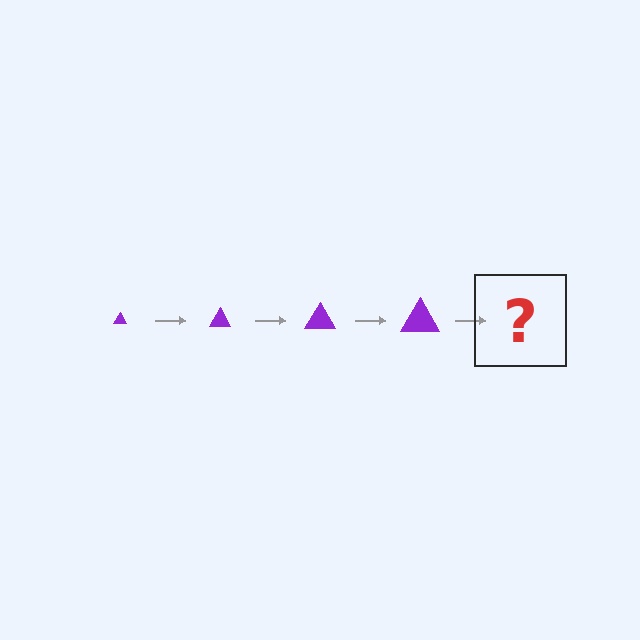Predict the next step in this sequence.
The next step is a purple triangle, larger than the previous one.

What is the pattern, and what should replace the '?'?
The pattern is that the triangle gets progressively larger each step. The '?' should be a purple triangle, larger than the previous one.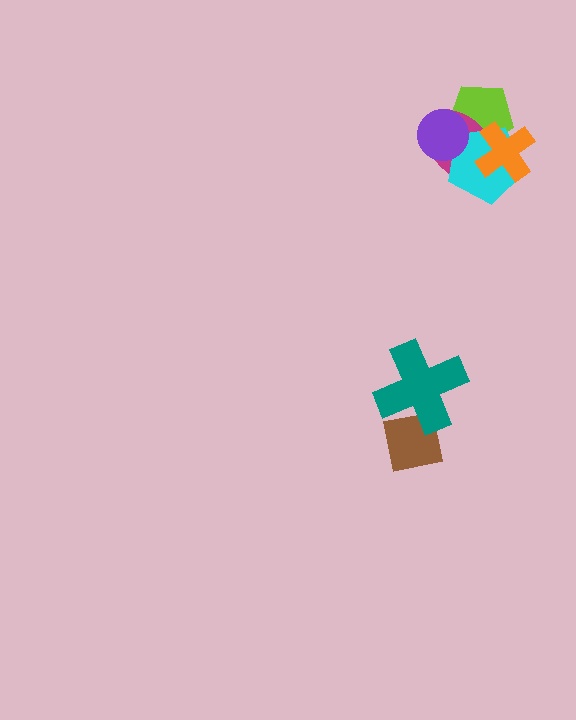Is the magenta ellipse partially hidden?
Yes, it is partially covered by another shape.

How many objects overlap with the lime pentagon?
4 objects overlap with the lime pentagon.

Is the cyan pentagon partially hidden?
Yes, it is partially covered by another shape.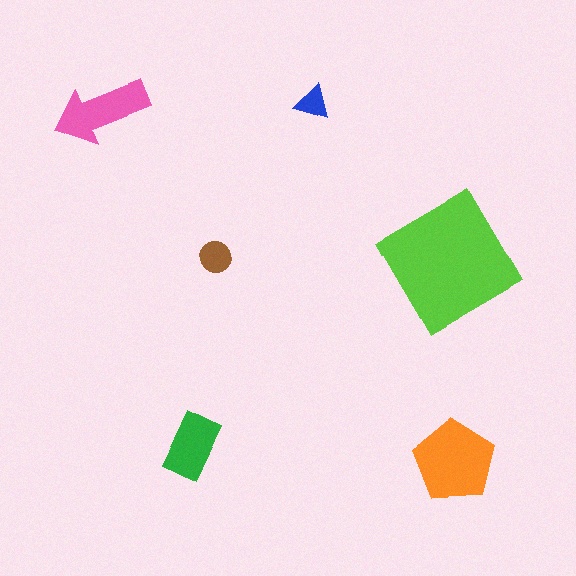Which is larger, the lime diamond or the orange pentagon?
The lime diamond.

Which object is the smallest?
The blue triangle.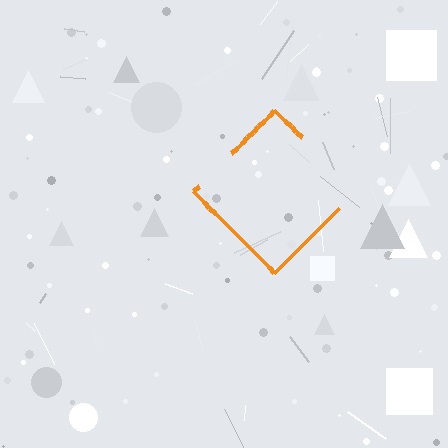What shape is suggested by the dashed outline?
The dashed outline suggests a diamond.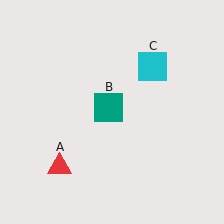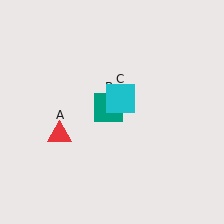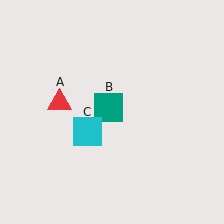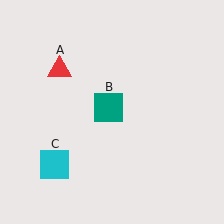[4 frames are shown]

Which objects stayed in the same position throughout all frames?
Teal square (object B) remained stationary.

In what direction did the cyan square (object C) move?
The cyan square (object C) moved down and to the left.